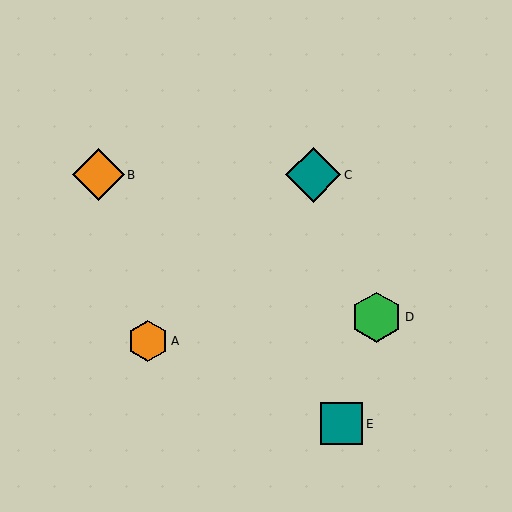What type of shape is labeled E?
Shape E is a teal square.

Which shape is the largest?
The teal diamond (labeled C) is the largest.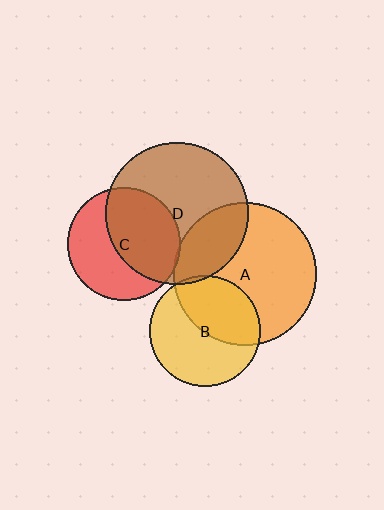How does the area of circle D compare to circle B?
Approximately 1.6 times.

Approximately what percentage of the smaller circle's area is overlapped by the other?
Approximately 25%.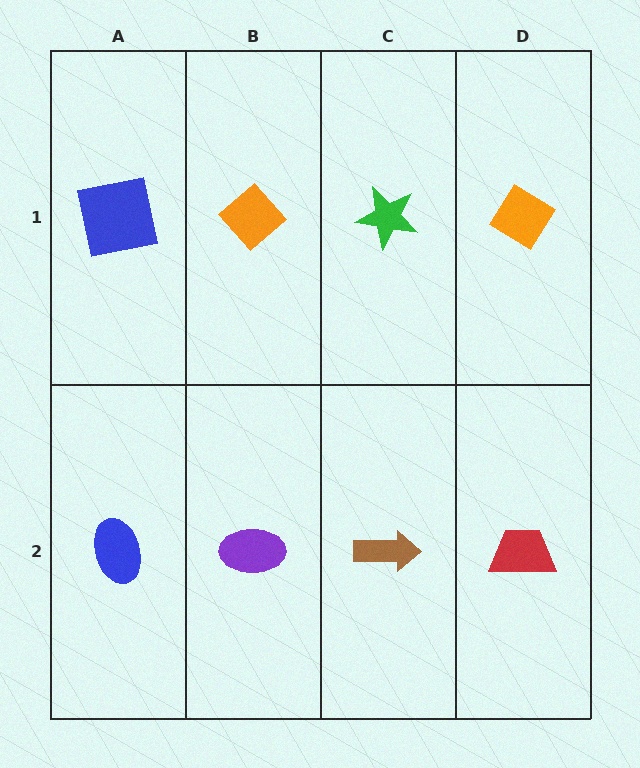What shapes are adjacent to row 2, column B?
An orange diamond (row 1, column B), a blue ellipse (row 2, column A), a brown arrow (row 2, column C).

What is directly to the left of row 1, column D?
A green star.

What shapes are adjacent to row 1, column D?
A red trapezoid (row 2, column D), a green star (row 1, column C).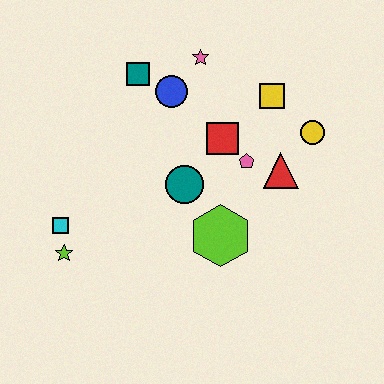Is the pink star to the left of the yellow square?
Yes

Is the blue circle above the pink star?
No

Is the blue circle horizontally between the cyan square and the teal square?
No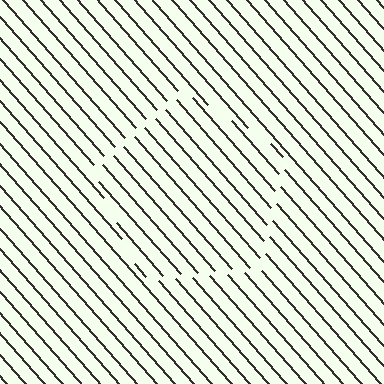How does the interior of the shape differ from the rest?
The interior of the shape contains the same grating, shifted by half a period — the contour is defined by the phase discontinuity where line-ends from the inner and outer gratings abut.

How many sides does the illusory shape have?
5 sides — the line-ends trace a pentagon.